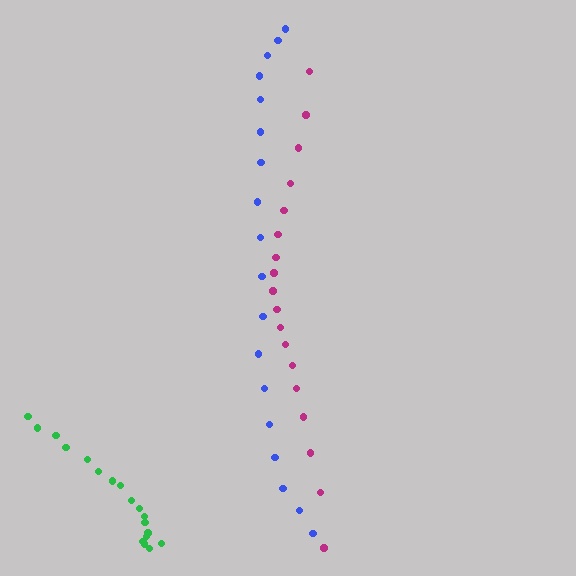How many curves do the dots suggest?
There are 3 distinct paths.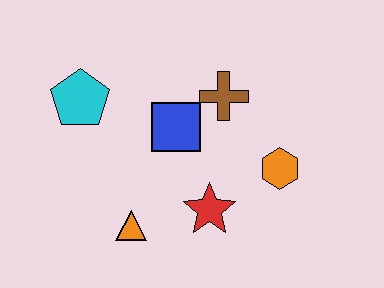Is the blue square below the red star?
No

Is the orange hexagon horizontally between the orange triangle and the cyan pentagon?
No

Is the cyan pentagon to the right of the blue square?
No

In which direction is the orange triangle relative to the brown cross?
The orange triangle is below the brown cross.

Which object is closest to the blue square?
The brown cross is closest to the blue square.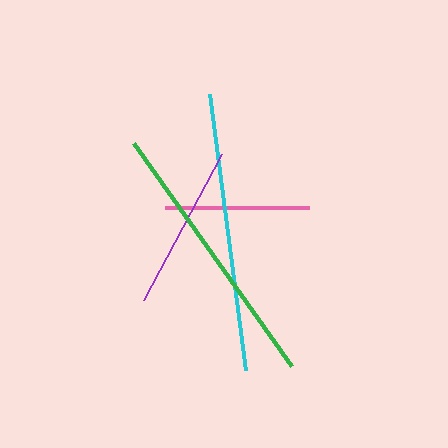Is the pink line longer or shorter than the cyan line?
The cyan line is longer than the pink line.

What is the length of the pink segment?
The pink segment is approximately 144 pixels long.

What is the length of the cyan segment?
The cyan segment is approximately 278 pixels long.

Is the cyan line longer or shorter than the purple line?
The cyan line is longer than the purple line.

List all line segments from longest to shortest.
From longest to shortest: cyan, green, purple, pink.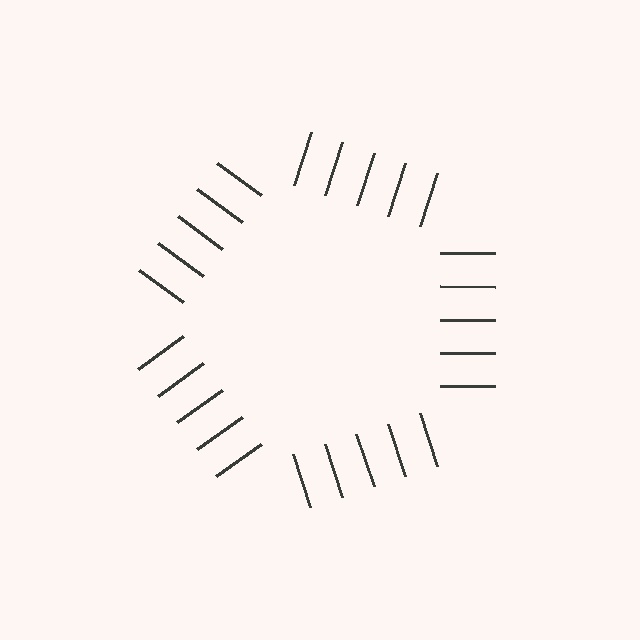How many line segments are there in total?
25 — 5 along each of the 5 edges.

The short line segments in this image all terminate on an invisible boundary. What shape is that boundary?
An illusory pentagon — the line segments terminate on its edges but no continuous stroke is drawn.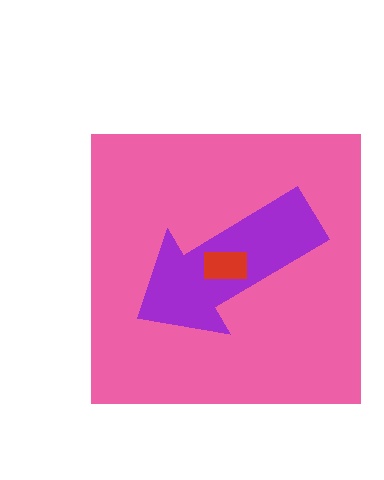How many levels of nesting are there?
3.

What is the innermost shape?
The red rectangle.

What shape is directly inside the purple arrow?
The red rectangle.